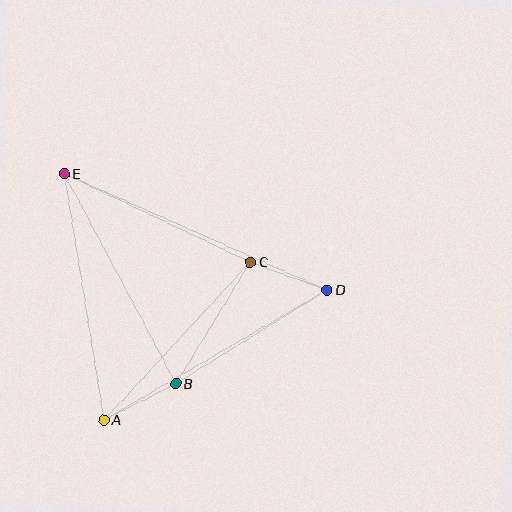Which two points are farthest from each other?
Points D and E are farthest from each other.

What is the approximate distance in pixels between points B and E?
The distance between B and E is approximately 238 pixels.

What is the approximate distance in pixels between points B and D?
The distance between B and D is approximately 178 pixels.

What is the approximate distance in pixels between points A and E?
The distance between A and E is approximately 249 pixels.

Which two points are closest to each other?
Points A and B are closest to each other.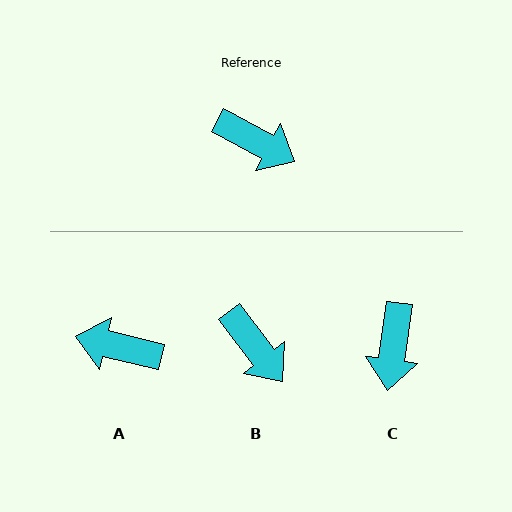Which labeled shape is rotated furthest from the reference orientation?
A, about 165 degrees away.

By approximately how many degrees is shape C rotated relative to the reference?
Approximately 69 degrees clockwise.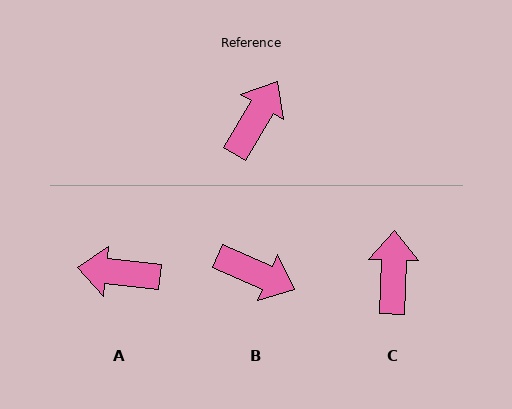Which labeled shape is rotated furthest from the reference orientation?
A, about 114 degrees away.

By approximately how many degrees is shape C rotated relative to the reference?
Approximately 29 degrees counter-clockwise.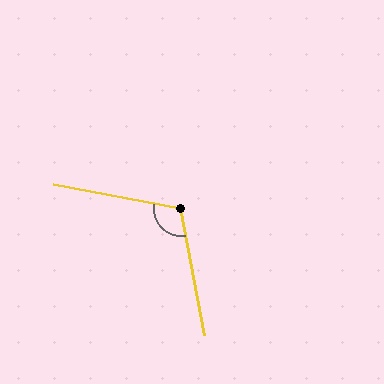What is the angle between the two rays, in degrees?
Approximately 112 degrees.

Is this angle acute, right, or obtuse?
It is obtuse.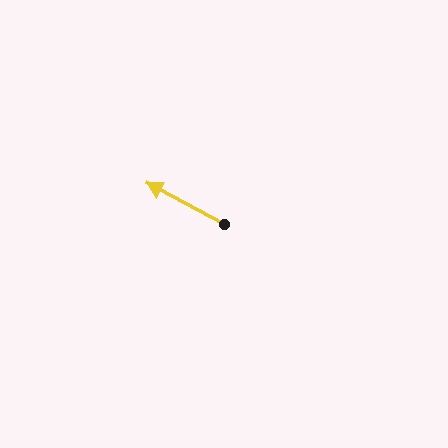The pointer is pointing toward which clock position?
Roughly 10 o'clock.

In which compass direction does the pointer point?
Northwest.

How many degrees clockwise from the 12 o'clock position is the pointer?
Approximately 298 degrees.